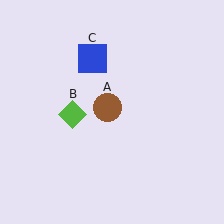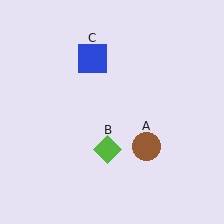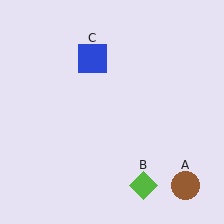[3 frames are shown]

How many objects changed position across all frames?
2 objects changed position: brown circle (object A), lime diamond (object B).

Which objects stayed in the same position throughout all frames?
Blue square (object C) remained stationary.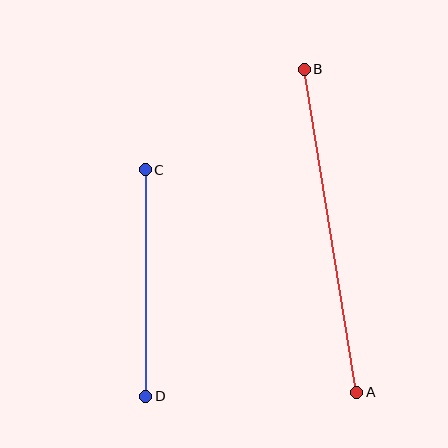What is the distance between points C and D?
The distance is approximately 227 pixels.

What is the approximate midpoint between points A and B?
The midpoint is at approximately (330, 231) pixels.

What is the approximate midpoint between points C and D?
The midpoint is at approximately (145, 283) pixels.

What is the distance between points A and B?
The distance is approximately 327 pixels.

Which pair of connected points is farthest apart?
Points A and B are farthest apart.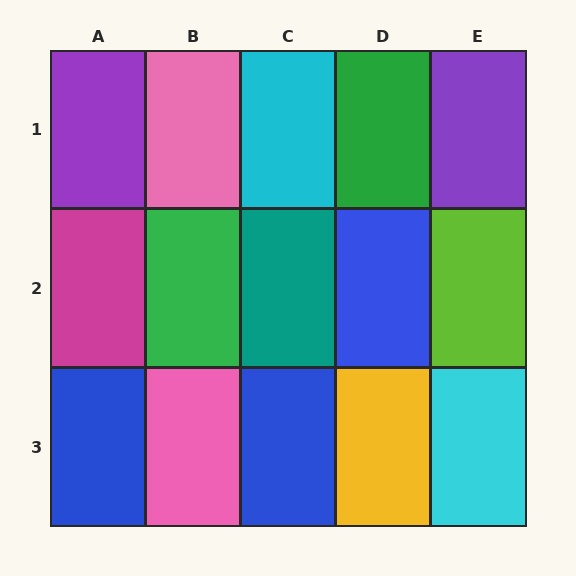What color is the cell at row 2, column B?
Green.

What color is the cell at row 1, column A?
Purple.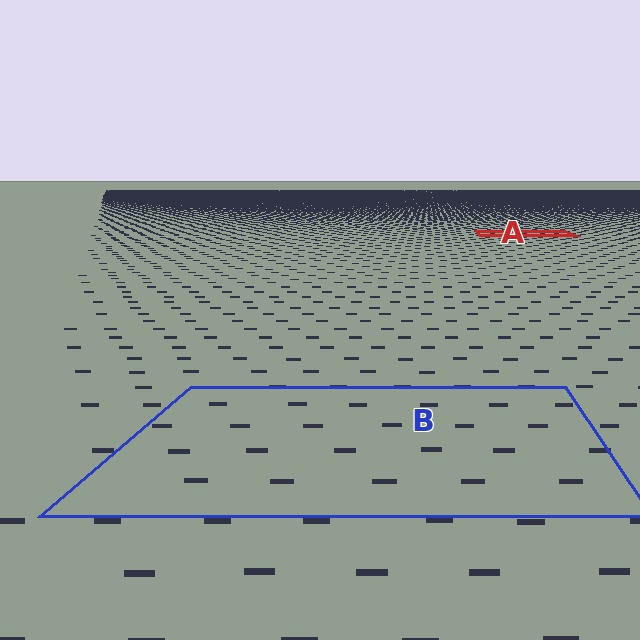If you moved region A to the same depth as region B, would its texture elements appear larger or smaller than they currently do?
They would appear larger. At a closer depth, the same texture elements are projected at a bigger on-screen size.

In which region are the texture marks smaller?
The texture marks are smaller in region A, because it is farther away.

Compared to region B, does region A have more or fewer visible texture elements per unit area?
Region A has more texture elements per unit area — they are packed more densely because it is farther away.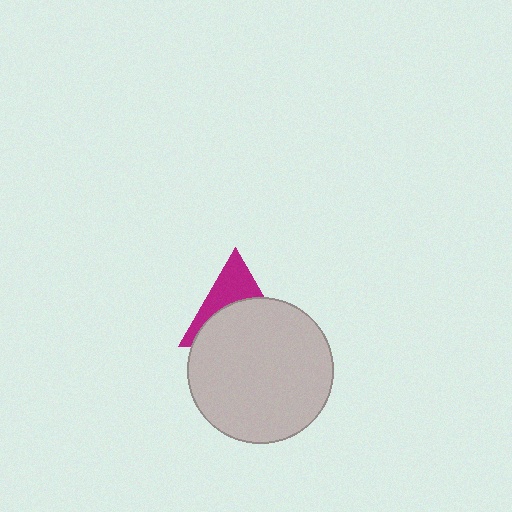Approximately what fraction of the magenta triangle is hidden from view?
Roughly 60% of the magenta triangle is hidden behind the light gray circle.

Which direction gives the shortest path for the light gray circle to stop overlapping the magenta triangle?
Moving down gives the shortest separation.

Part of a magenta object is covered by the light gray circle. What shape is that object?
It is a triangle.